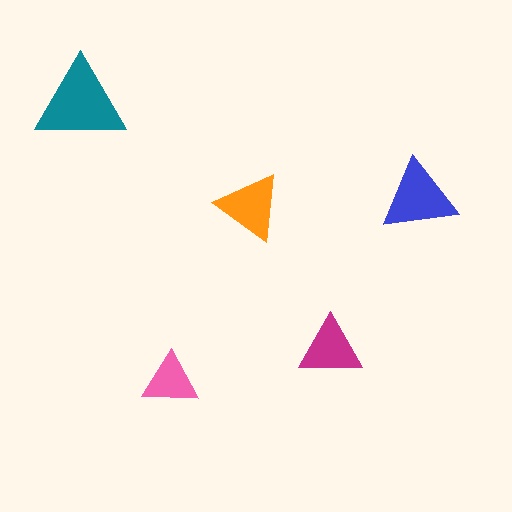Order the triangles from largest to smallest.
the teal one, the blue one, the orange one, the magenta one, the pink one.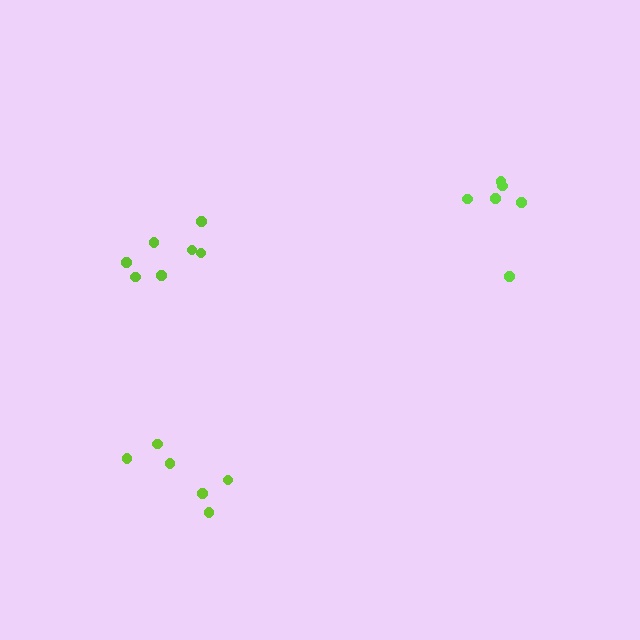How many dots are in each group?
Group 1: 7 dots, Group 2: 6 dots, Group 3: 6 dots (19 total).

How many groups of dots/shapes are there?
There are 3 groups.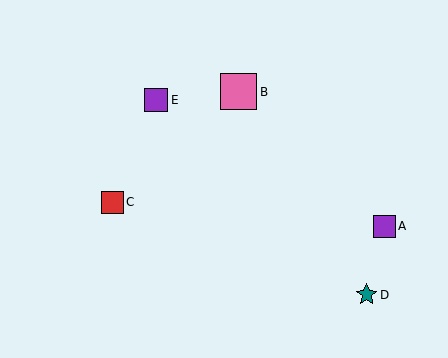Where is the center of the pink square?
The center of the pink square is at (239, 92).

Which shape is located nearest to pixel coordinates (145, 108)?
The purple square (labeled E) at (156, 100) is nearest to that location.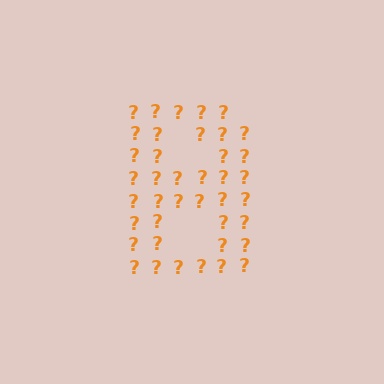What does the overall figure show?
The overall figure shows the letter B.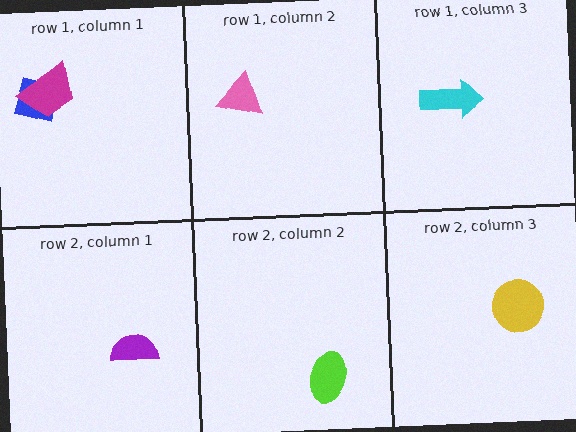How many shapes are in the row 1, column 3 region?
1.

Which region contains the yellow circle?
The row 2, column 3 region.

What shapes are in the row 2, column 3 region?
The yellow circle.